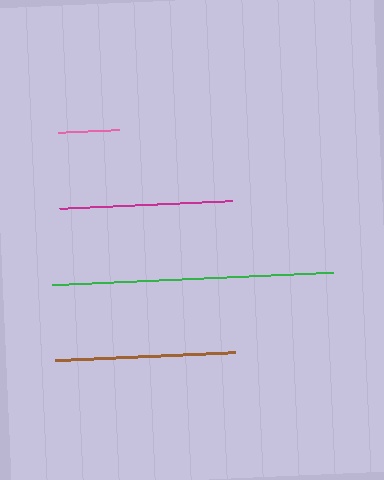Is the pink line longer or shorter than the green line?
The green line is longer than the pink line.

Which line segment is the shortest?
The pink line is the shortest at approximately 61 pixels.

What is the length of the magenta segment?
The magenta segment is approximately 173 pixels long.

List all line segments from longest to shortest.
From longest to shortest: green, brown, magenta, pink.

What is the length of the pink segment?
The pink segment is approximately 61 pixels long.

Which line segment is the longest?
The green line is the longest at approximately 281 pixels.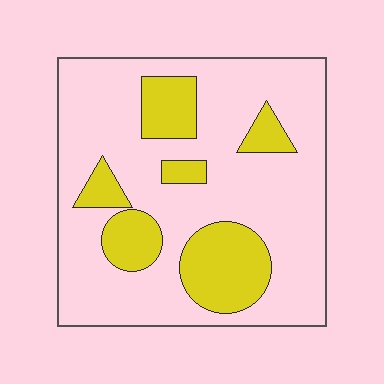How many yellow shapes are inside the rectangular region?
6.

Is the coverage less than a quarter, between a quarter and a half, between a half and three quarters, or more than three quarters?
Less than a quarter.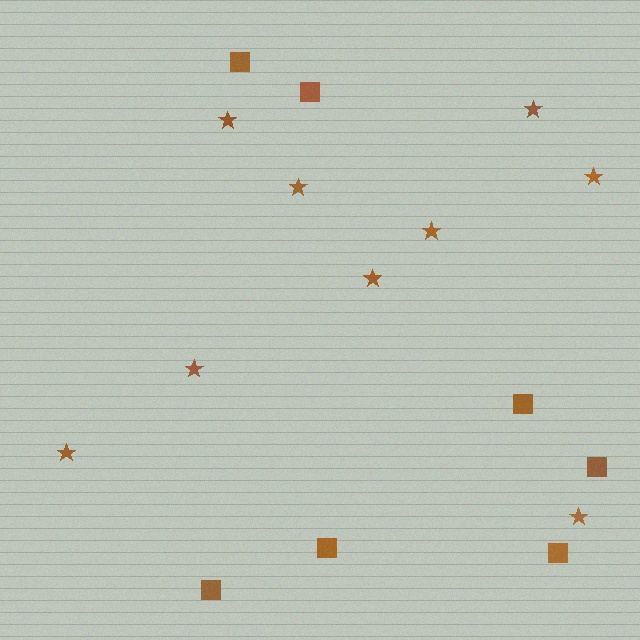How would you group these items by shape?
There are 2 groups: one group of squares (7) and one group of stars (9).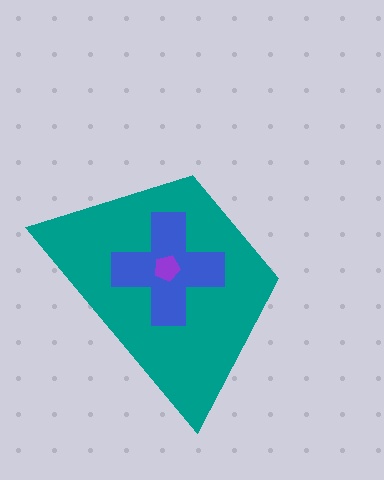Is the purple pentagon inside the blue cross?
Yes.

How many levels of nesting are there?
3.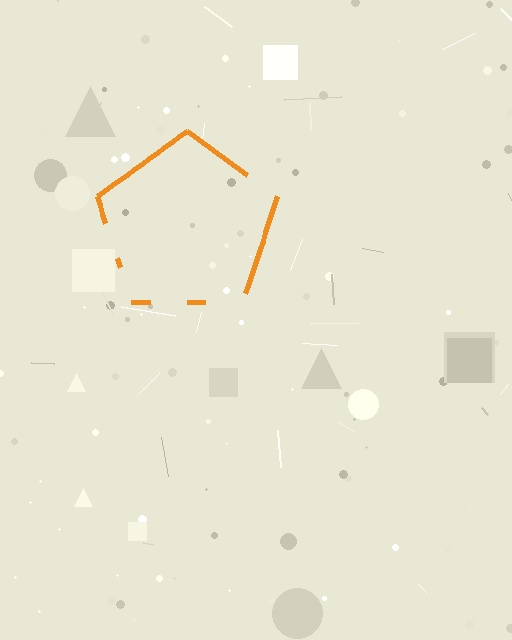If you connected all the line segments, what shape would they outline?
They would outline a pentagon.